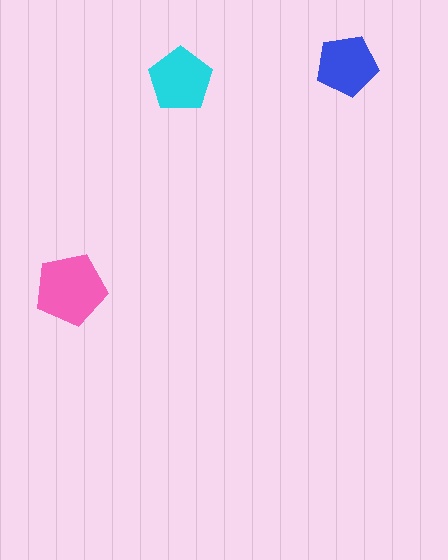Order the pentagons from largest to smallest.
the pink one, the cyan one, the blue one.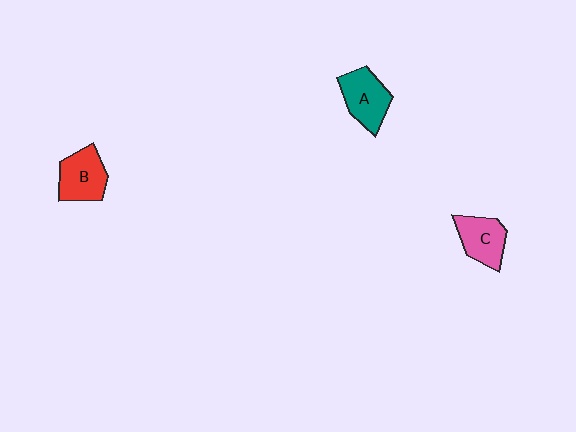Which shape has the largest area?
Shape A (teal).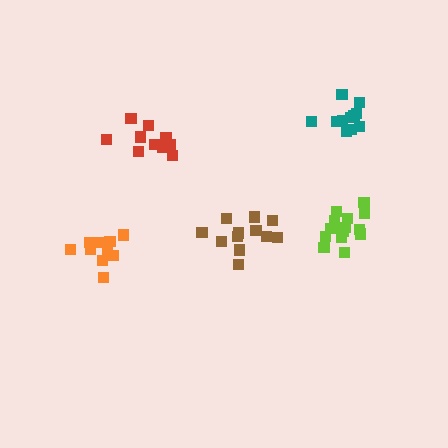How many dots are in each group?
Group 1: 12 dots, Group 2: 10 dots, Group 3: 11 dots, Group 4: 10 dots, Group 5: 15 dots (58 total).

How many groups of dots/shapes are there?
There are 5 groups.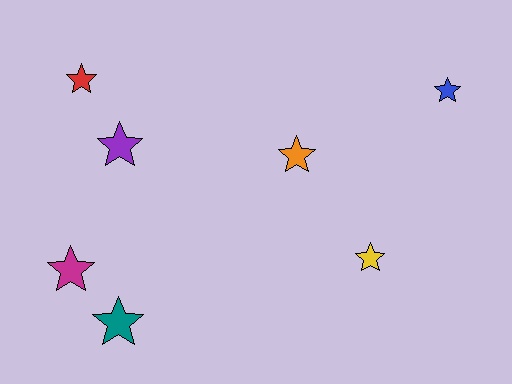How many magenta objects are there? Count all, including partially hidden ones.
There is 1 magenta object.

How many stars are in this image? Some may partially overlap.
There are 7 stars.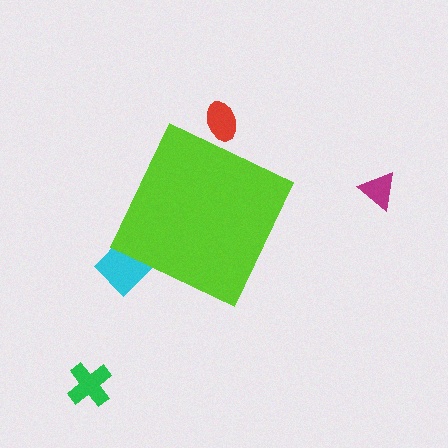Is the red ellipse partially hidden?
Yes, the red ellipse is partially hidden behind the lime diamond.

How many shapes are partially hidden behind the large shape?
2 shapes are partially hidden.